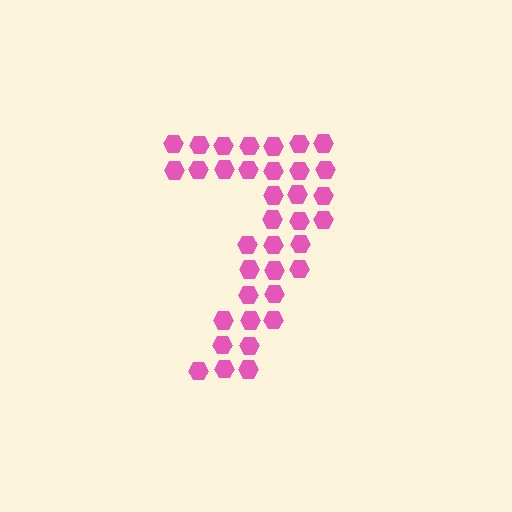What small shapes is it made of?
It is made of small hexagons.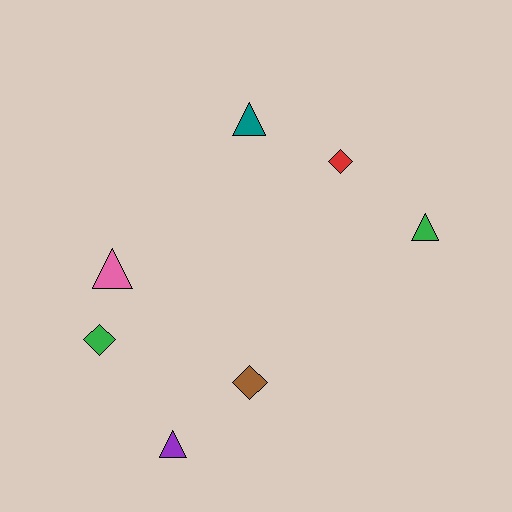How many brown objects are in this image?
There is 1 brown object.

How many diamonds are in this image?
There are 3 diamonds.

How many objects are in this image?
There are 7 objects.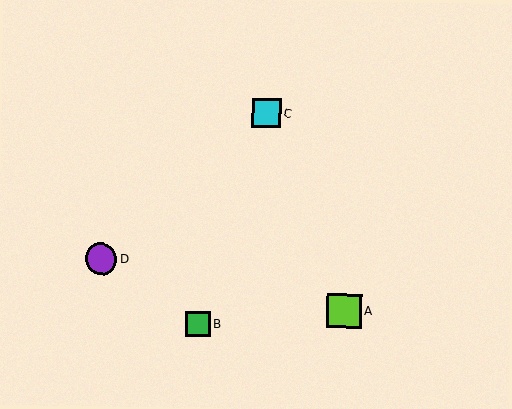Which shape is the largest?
The lime square (labeled A) is the largest.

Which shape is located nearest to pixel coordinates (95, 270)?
The purple circle (labeled D) at (101, 259) is nearest to that location.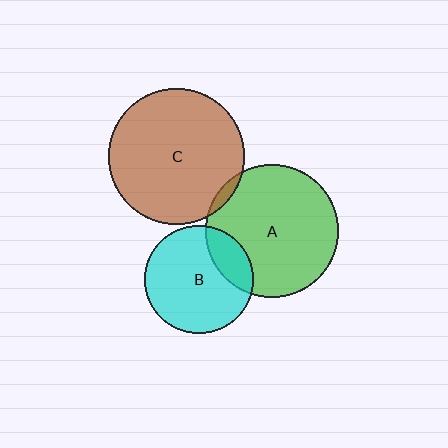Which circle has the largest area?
Circle C (brown).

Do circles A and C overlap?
Yes.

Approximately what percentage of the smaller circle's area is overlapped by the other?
Approximately 5%.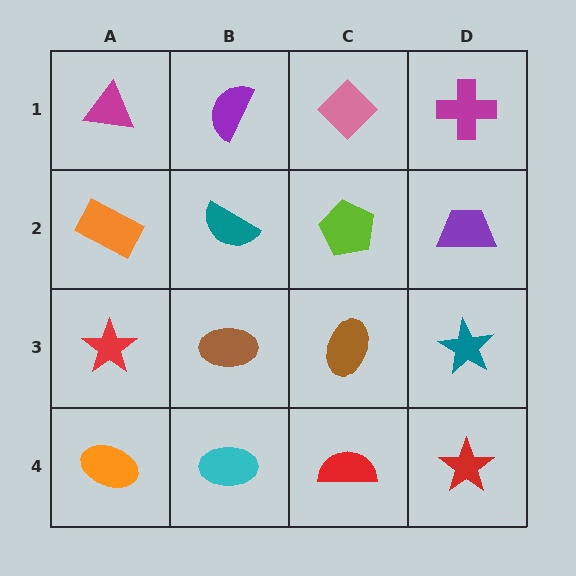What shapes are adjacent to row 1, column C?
A lime pentagon (row 2, column C), a purple semicircle (row 1, column B), a magenta cross (row 1, column D).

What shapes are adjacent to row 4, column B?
A brown ellipse (row 3, column B), an orange ellipse (row 4, column A), a red semicircle (row 4, column C).